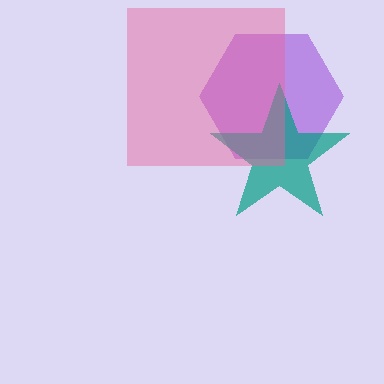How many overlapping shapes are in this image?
There are 3 overlapping shapes in the image.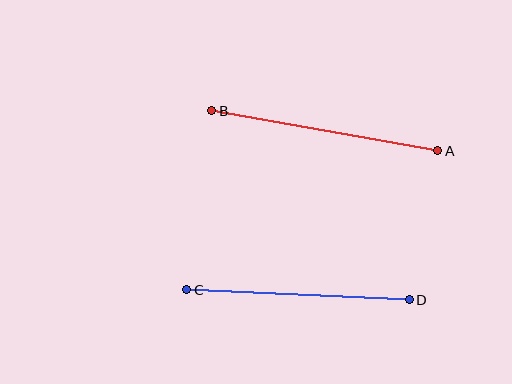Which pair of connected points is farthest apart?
Points A and B are farthest apart.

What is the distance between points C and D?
The distance is approximately 223 pixels.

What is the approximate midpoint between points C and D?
The midpoint is at approximately (298, 295) pixels.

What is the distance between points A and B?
The distance is approximately 230 pixels.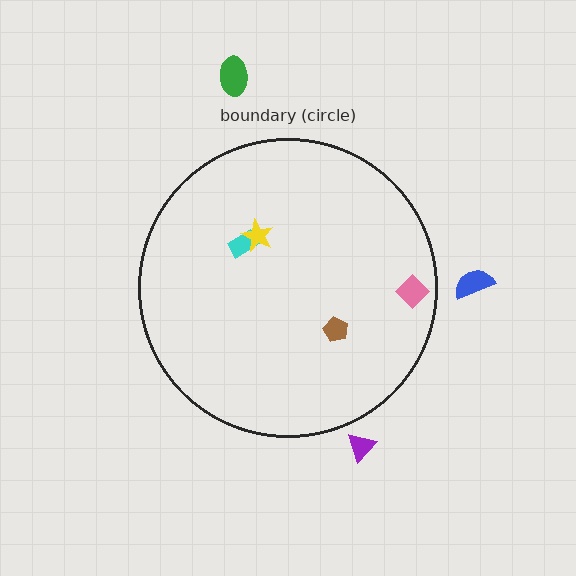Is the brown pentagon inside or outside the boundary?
Inside.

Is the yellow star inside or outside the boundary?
Inside.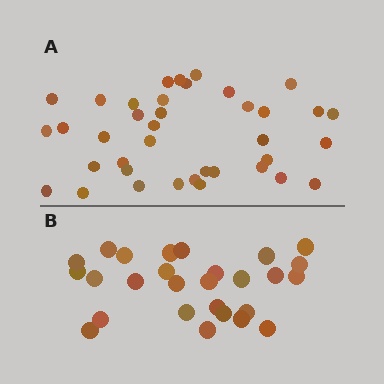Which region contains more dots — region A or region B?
Region A (the top region) has more dots.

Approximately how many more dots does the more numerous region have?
Region A has roughly 12 or so more dots than region B.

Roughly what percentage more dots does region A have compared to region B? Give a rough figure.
About 40% more.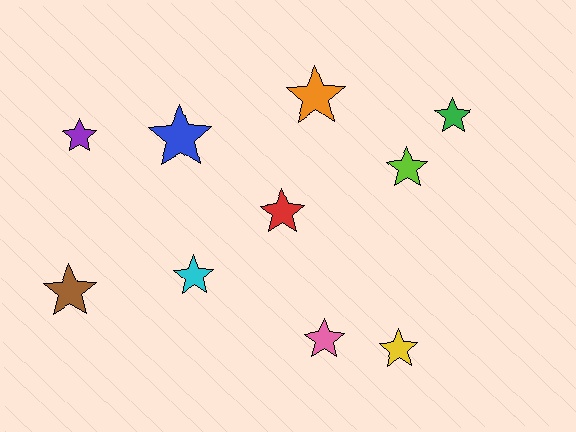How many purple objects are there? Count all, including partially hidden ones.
There is 1 purple object.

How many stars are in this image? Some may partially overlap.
There are 10 stars.